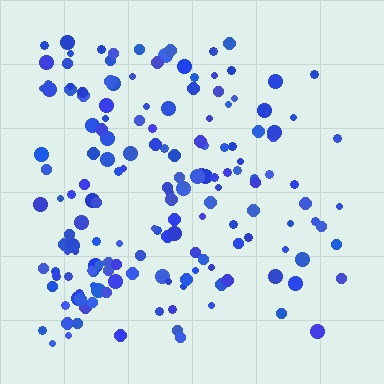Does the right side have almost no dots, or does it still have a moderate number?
Still a moderate number, just noticeably fewer than the left.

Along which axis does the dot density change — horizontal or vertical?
Horizontal.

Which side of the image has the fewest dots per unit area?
The right.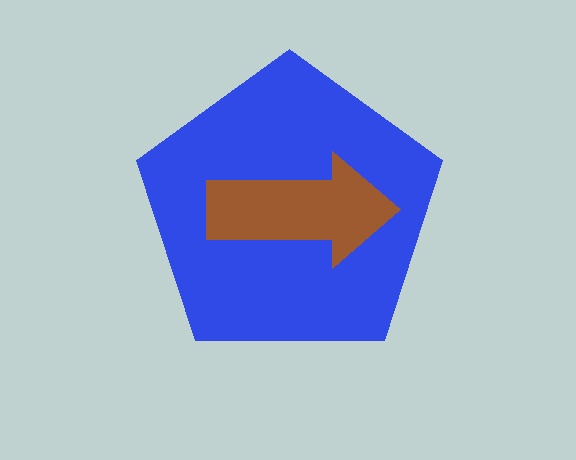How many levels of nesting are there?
2.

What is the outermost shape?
The blue pentagon.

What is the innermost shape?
The brown arrow.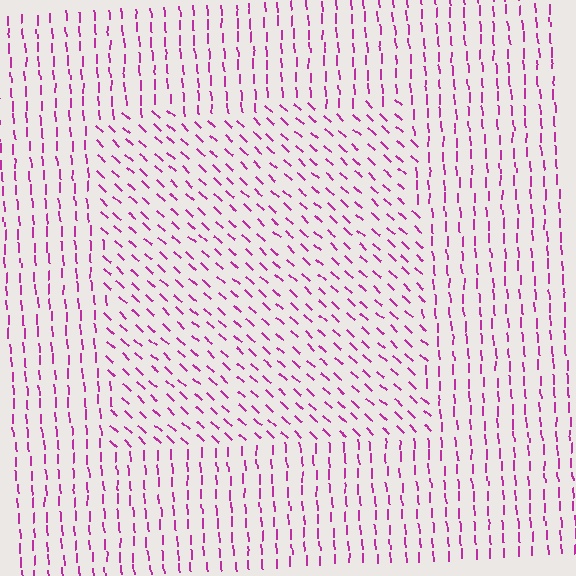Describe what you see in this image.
The image is filled with small magenta line segments. A rectangle region in the image has lines oriented differently from the surrounding lines, creating a visible texture boundary.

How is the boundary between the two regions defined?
The boundary is defined purely by a change in line orientation (approximately 45 degrees difference). All lines are the same color and thickness.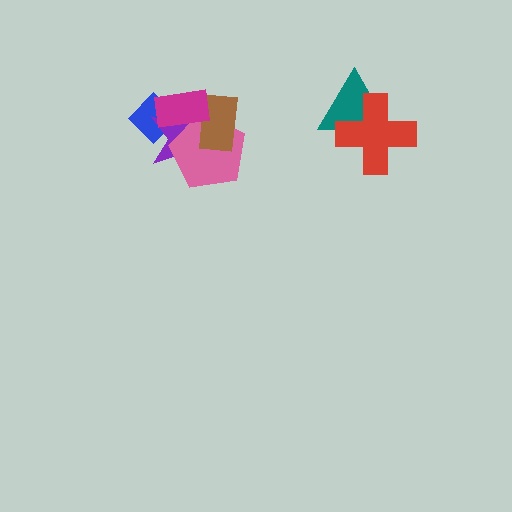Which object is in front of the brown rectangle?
The magenta rectangle is in front of the brown rectangle.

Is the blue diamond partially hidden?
Yes, it is partially covered by another shape.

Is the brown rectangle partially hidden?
Yes, it is partially covered by another shape.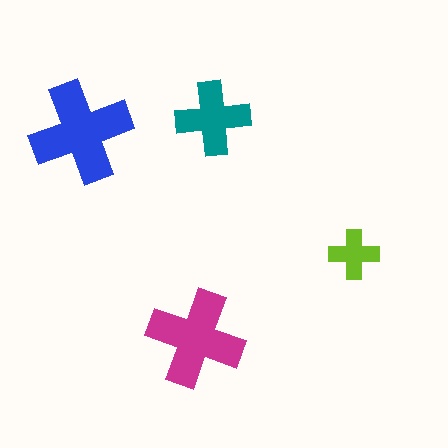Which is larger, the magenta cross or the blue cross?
The blue one.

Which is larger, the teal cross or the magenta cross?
The magenta one.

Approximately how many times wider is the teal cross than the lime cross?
About 1.5 times wider.